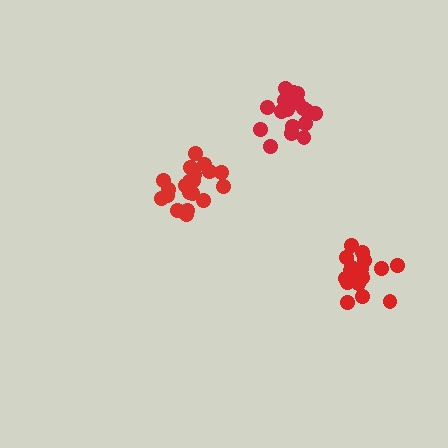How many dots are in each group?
Group 1: 18 dots, Group 2: 20 dots, Group 3: 18 dots (56 total).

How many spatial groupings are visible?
There are 3 spatial groupings.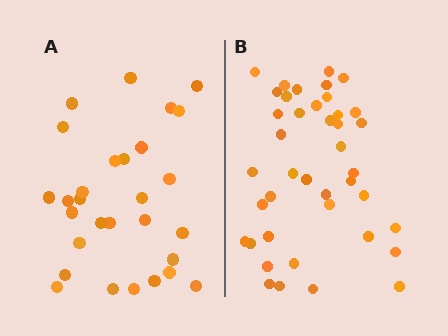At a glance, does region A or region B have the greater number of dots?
Region B (the right region) has more dots.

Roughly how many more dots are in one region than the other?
Region B has roughly 12 or so more dots than region A.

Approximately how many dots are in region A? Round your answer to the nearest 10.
About 30 dots. (The exact count is 29, which rounds to 30.)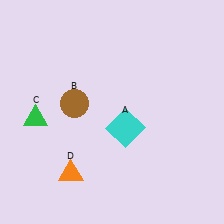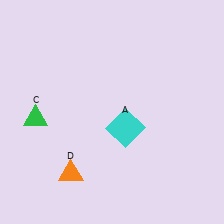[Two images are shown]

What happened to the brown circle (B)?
The brown circle (B) was removed in Image 2. It was in the top-left area of Image 1.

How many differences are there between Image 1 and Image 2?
There is 1 difference between the two images.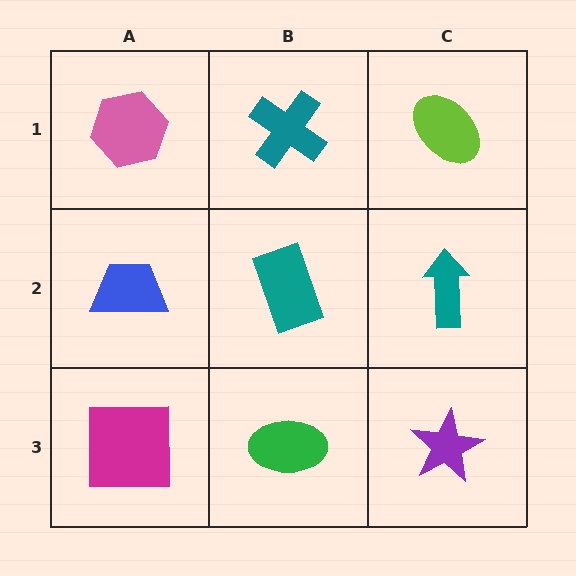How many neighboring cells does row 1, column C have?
2.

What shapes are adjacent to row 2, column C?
A lime ellipse (row 1, column C), a purple star (row 3, column C), a teal rectangle (row 2, column B).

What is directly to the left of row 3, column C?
A green ellipse.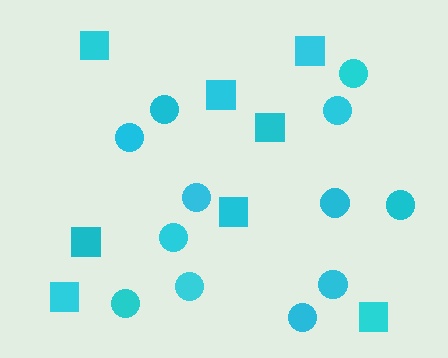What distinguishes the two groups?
There are 2 groups: one group of circles (12) and one group of squares (8).